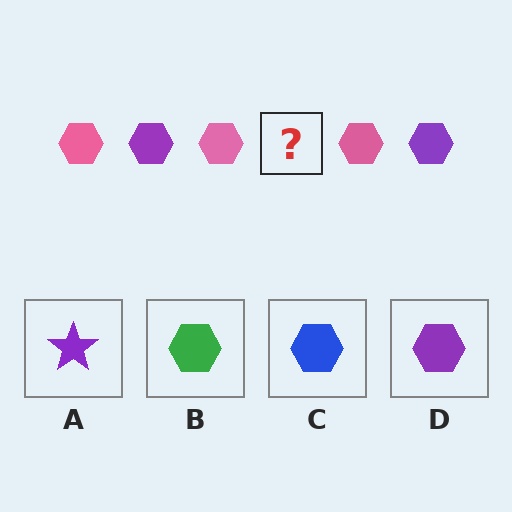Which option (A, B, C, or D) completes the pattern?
D.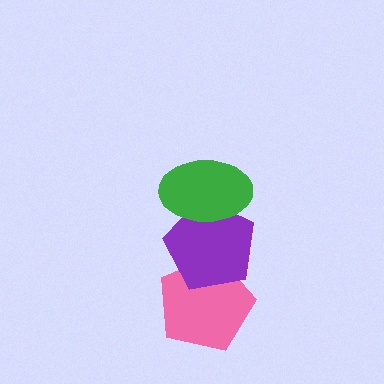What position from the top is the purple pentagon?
The purple pentagon is 2nd from the top.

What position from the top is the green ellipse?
The green ellipse is 1st from the top.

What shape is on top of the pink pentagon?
The purple pentagon is on top of the pink pentagon.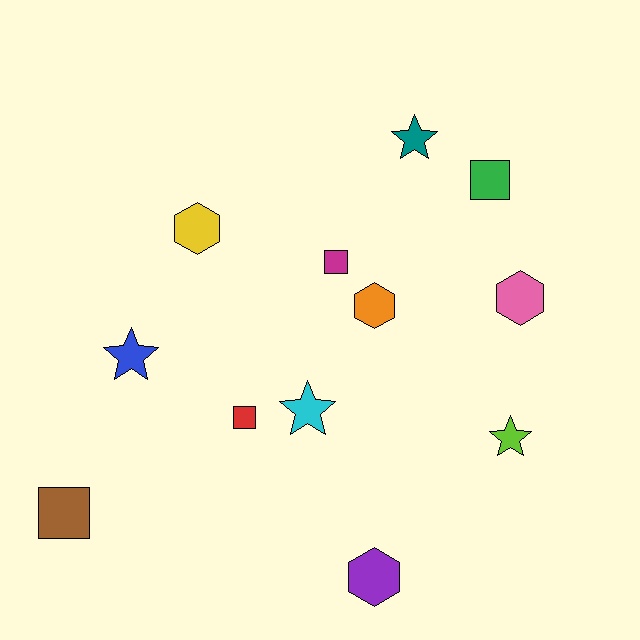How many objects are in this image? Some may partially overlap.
There are 12 objects.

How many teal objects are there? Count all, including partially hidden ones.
There is 1 teal object.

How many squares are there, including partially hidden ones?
There are 4 squares.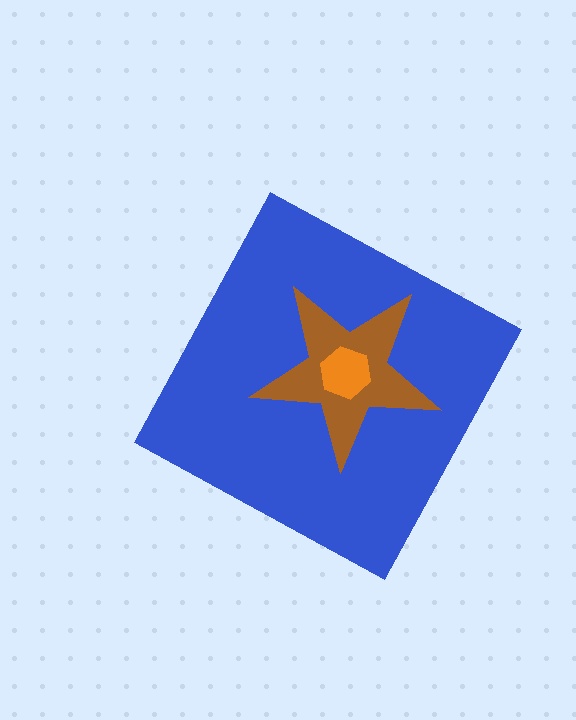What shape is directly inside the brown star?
The orange hexagon.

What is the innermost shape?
The orange hexagon.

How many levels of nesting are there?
3.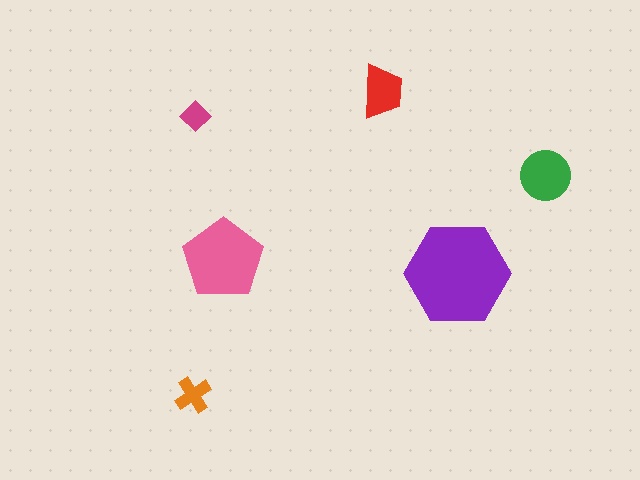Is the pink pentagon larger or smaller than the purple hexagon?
Smaller.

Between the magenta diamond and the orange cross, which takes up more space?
The orange cross.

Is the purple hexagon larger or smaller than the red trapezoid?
Larger.